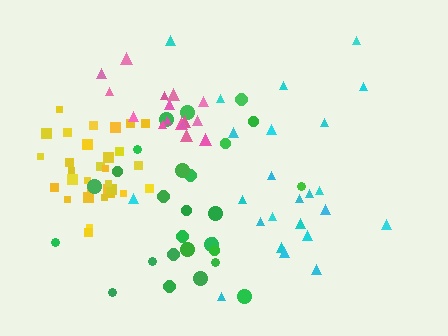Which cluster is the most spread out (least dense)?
Green.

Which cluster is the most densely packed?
Yellow.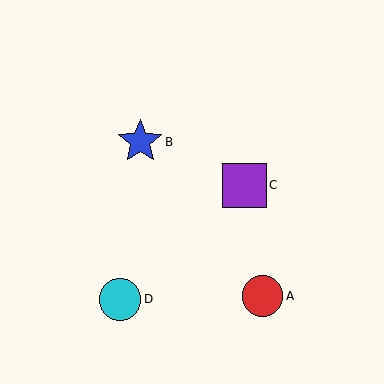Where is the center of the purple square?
The center of the purple square is at (244, 186).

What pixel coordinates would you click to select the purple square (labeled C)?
Click at (244, 186) to select the purple square C.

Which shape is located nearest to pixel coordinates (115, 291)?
The cyan circle (labeled D) at (120, 300) is nearest to that location.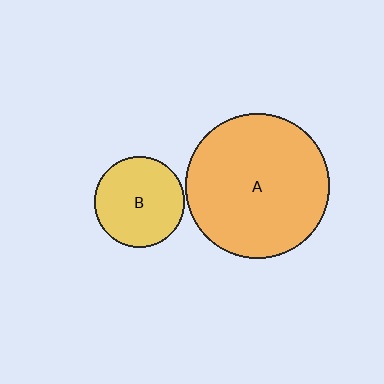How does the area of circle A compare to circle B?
Approximately 2.6 times.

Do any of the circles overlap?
No, none of the circles overlap.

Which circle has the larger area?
Circle A (orange).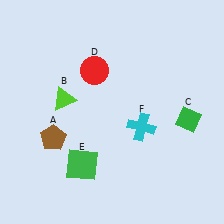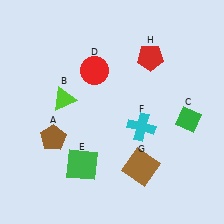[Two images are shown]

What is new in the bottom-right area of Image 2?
A brown square (G) was added in the bottom-right area of Image 2.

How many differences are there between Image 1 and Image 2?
There are 2 differences between the two images.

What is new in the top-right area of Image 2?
A red pentagon (H) was added in the top-right area of Image 2.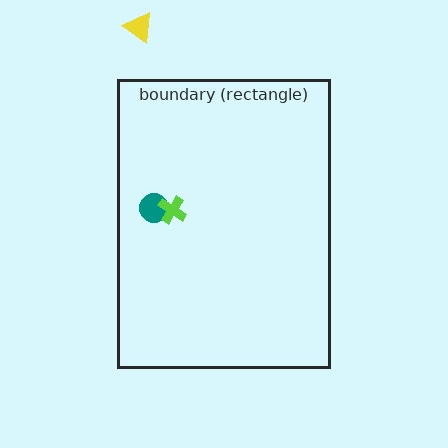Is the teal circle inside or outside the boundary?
Inside.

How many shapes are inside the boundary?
2 inside, 1 outside.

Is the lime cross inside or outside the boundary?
Inside.